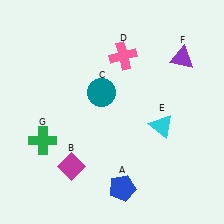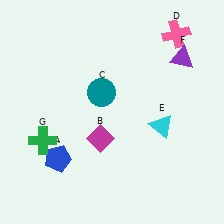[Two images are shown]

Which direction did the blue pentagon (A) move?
The blue pentagon (A) moved left.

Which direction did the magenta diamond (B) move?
The magenta diamond (B) moved right.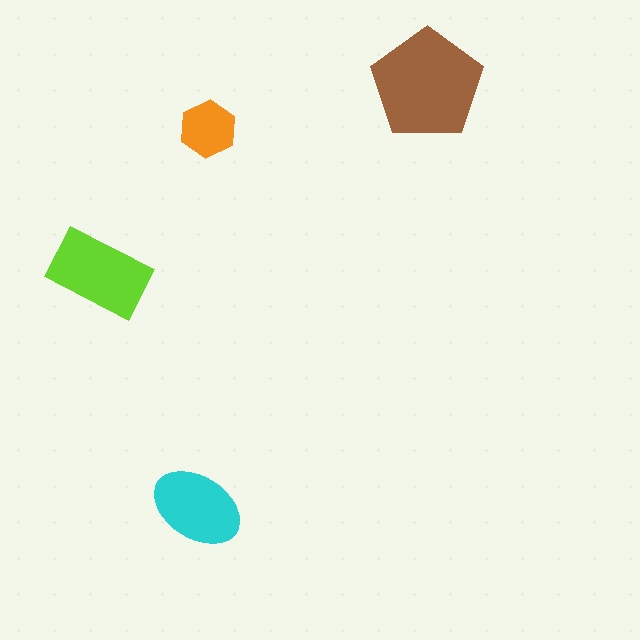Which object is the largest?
The brown pentagon.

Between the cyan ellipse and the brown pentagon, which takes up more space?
The brown pentagon.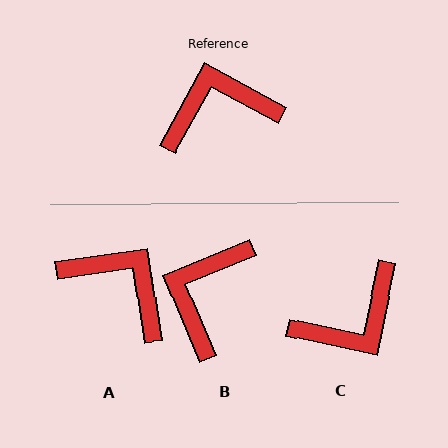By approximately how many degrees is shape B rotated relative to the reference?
Approximately 51 degrees counter-clockwise.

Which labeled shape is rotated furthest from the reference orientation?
C, about 163 degrees away.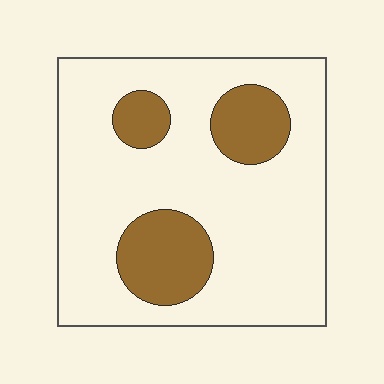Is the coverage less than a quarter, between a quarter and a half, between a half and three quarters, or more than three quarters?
Less than a quarter.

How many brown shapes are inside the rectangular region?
3.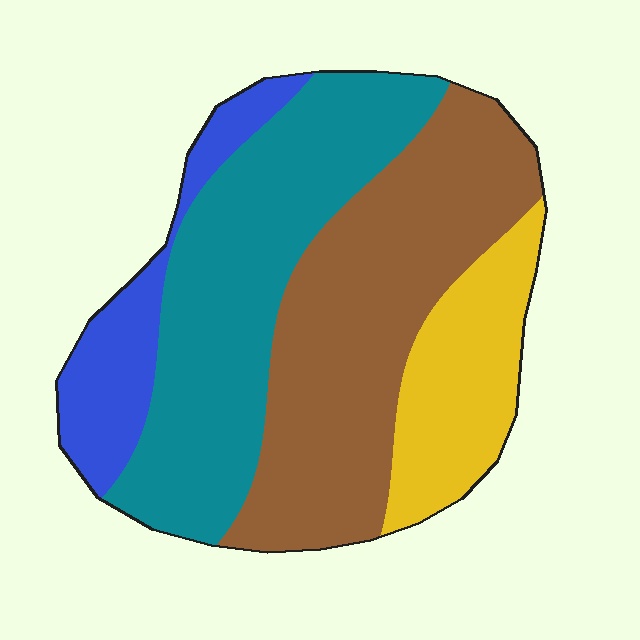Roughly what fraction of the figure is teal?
Teal covers 35% of the figure.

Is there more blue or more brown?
Brown.